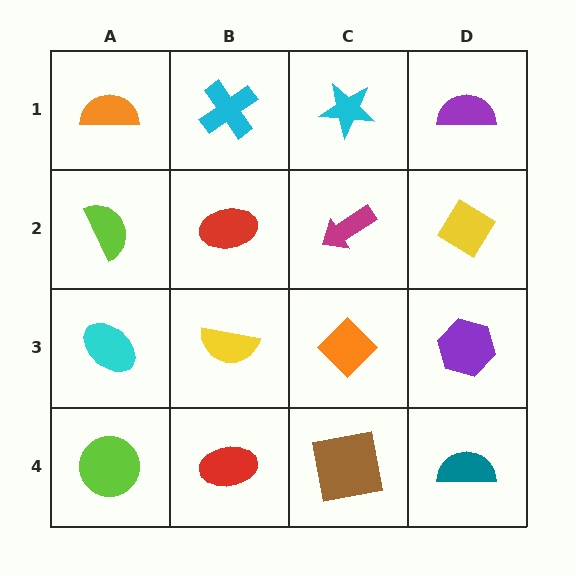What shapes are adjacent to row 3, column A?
A lime semicircle (row 2, column A), a lime circle (row 4, column A), a yellow semicircle (row 3, column B).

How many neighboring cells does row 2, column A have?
3.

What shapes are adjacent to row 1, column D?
A yellow diamond (row 2, column D), a cyan star (row 1, column C).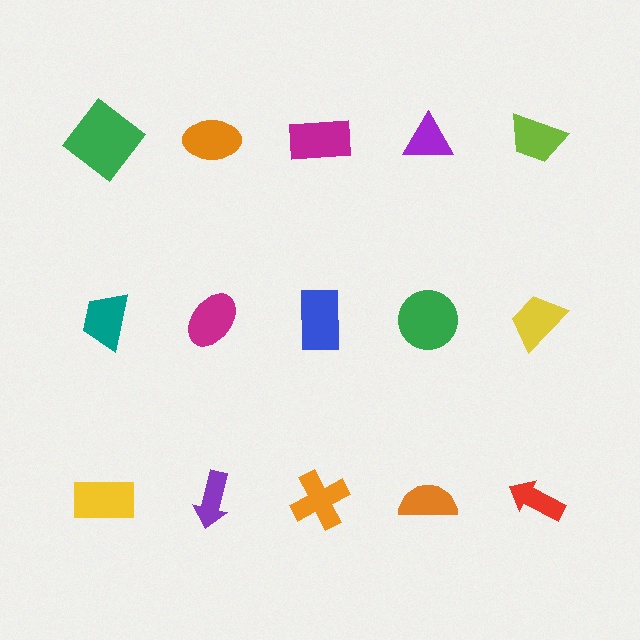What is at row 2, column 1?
A teal trapezoid.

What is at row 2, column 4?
A green circle.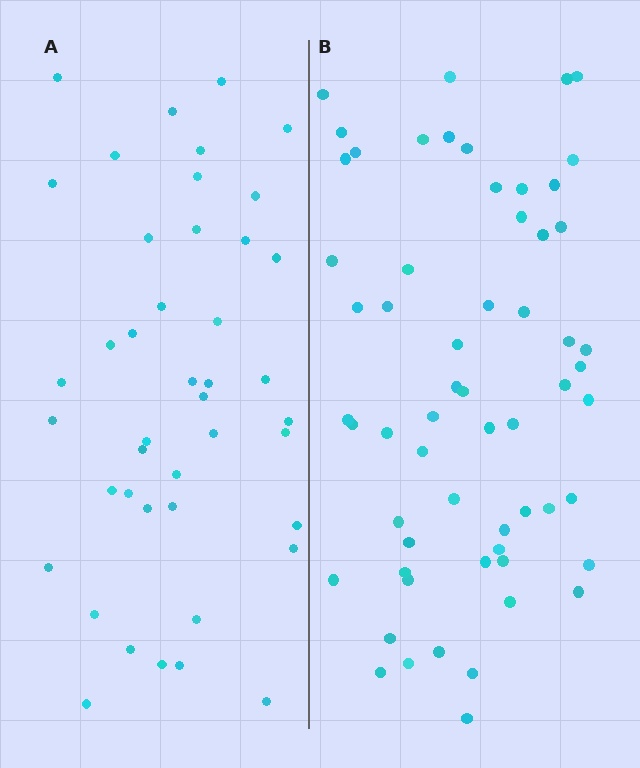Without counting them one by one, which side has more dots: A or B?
Region B (the right region) has more dots.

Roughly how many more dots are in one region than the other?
Region B has approximately 15 more dots than region A.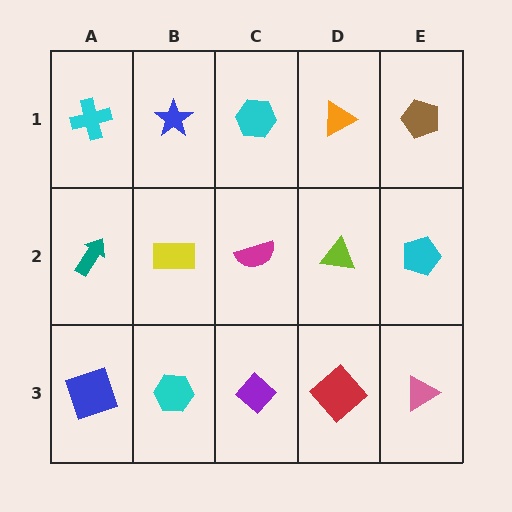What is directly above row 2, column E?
A brown pentagon.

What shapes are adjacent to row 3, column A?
A teal arrow (row 2, column A), a cyan hexagon (row 3, column B).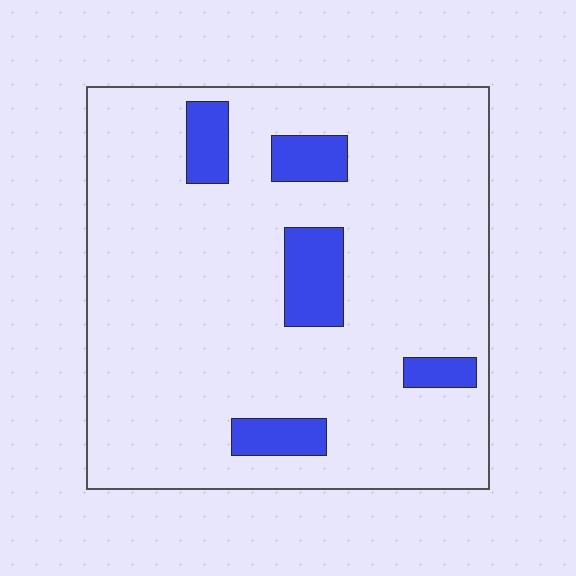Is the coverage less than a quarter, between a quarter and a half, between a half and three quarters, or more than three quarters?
Less than a quarter.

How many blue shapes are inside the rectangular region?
5.